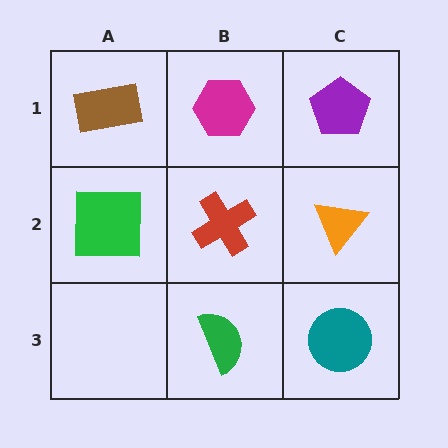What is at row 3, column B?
A green semicircle.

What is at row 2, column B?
A red cross.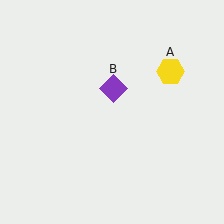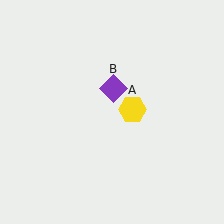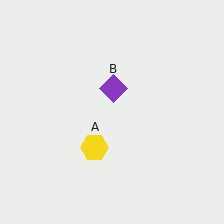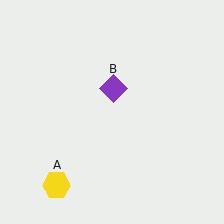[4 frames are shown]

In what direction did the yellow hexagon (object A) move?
The yellow hexagon (object A) moved down and to the left.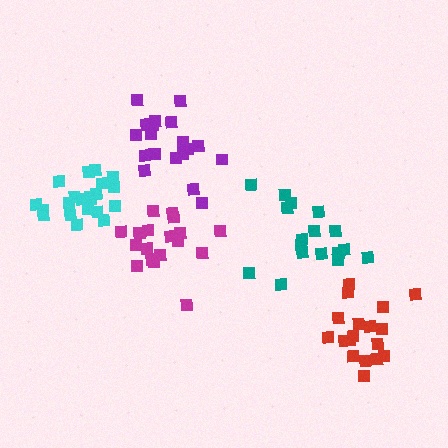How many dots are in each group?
Group 1: 19 dots, Group 2: 17 dots, Group 3: 19 dots, Group 4: 18 dots, Group 5: 21 dots (94 total).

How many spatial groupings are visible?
There are 5 spatial groupings.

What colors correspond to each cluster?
The clusters are colored: purple, teal, red, magenta, cyan.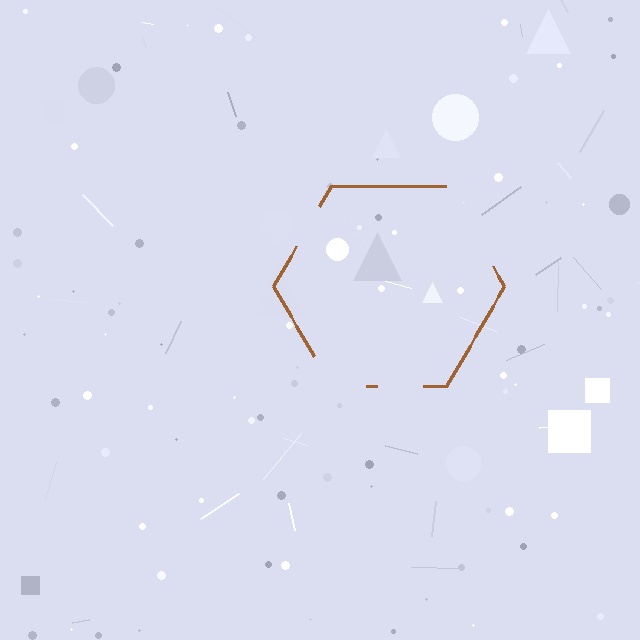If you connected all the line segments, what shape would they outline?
They would outline a hexagon.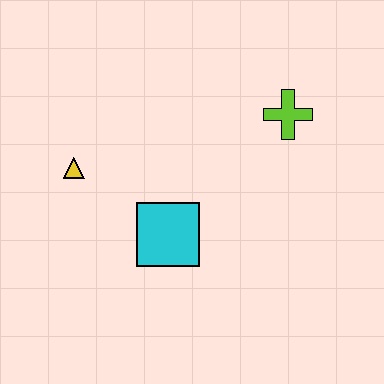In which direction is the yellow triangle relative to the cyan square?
The yellow triangle is to the left of the cyan square.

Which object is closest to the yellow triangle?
The cyan square is closest to the yellow triangle.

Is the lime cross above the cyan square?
Yes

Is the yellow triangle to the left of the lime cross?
Yes